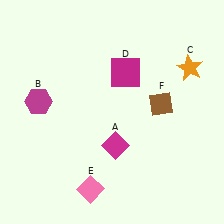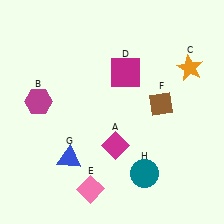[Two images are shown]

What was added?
A blue triangle (G), a teal circle (H) were added in Image 2.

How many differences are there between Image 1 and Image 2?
There are 2 differences between the two images.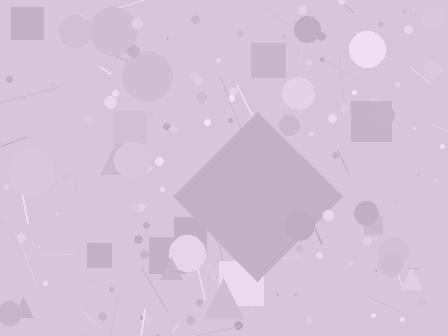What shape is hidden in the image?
A diamond is hidden in the image.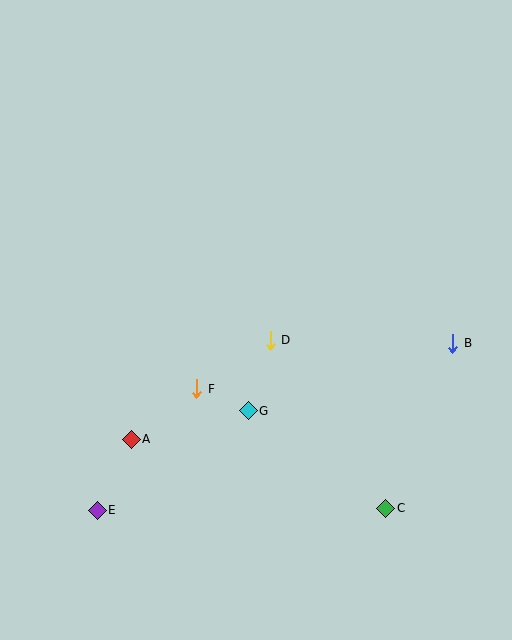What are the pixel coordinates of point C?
Point C is at (386, 508).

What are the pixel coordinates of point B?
Point B is at (453, 343).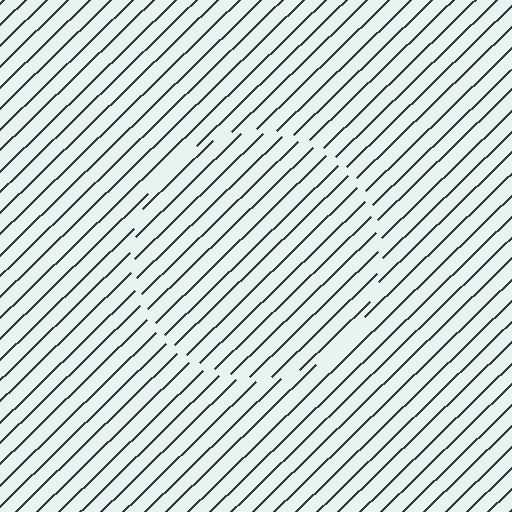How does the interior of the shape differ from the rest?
The interior of the shape contains the same grating, shifted by half a period — the contour is defined by the phase discontinuity where line-ends from the inner and outer gratings abut.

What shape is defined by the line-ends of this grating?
An illusory circle. The interior of the shape contains the same grating, shifted by half a period — the contour is defined by the phase discontinuity where line-ends from the inner and outer gratings abut.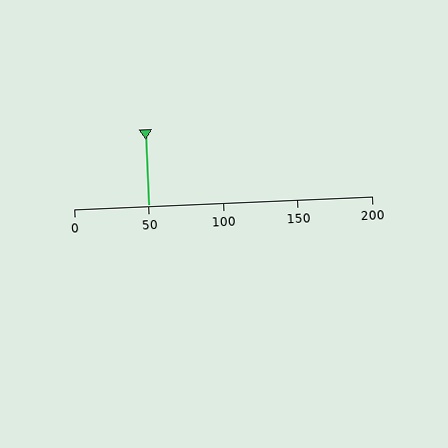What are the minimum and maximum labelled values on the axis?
The axis runs from 0 to 200.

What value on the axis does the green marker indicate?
The marker indicates approximately 50.